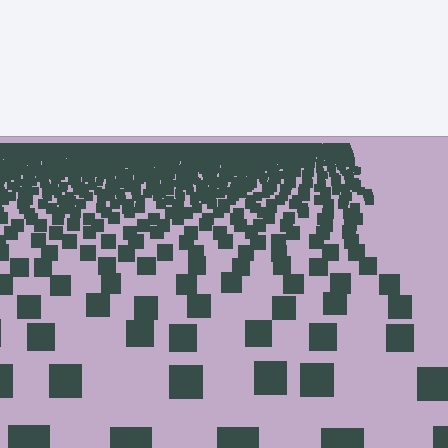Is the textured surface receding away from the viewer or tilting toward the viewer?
The surface is receding away from the viewer. Texture elements get smaller and denser toward the top.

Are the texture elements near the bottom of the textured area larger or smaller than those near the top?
Larger. Near the bottom, elements are closer to the viewer and appear at a bigger on-screen size.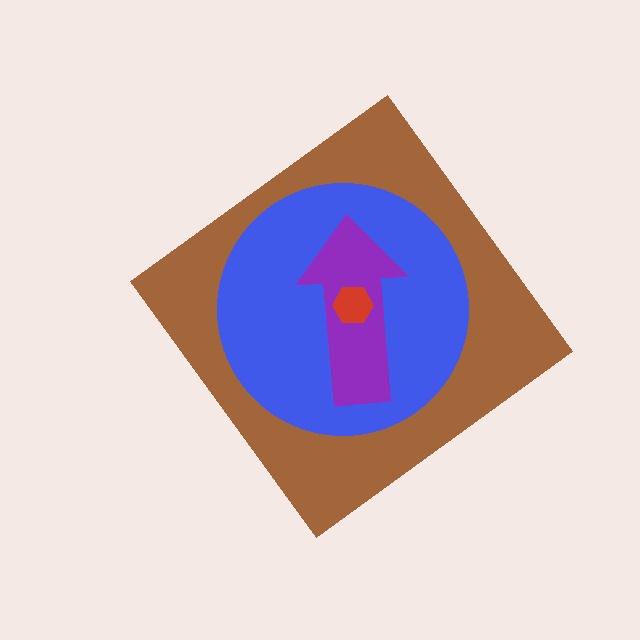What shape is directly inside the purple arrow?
The red hexagon.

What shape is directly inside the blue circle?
The purple arrow.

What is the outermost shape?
The brown diamond.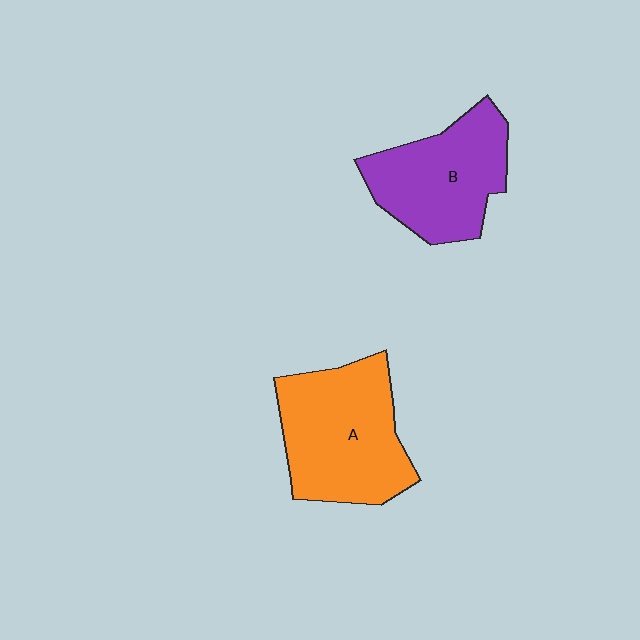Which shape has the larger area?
Shape A (orange).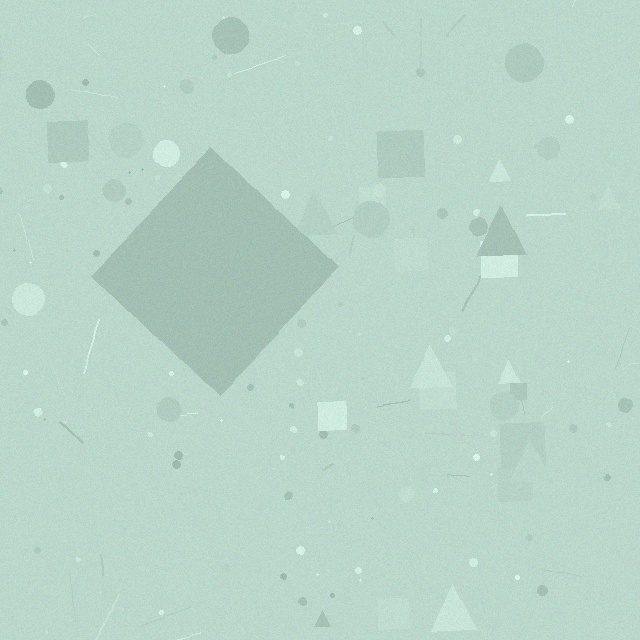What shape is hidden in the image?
A diamond is hidden in the image.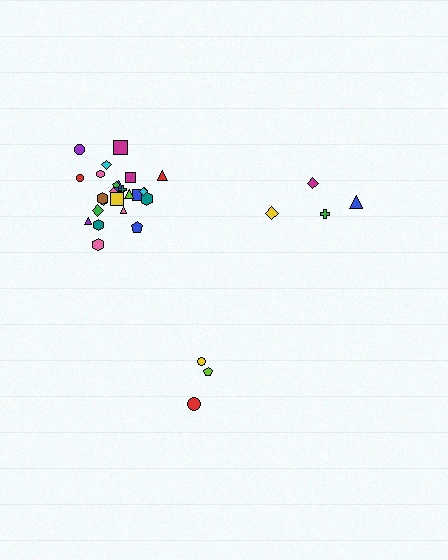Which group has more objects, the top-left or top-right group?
The top-left group.